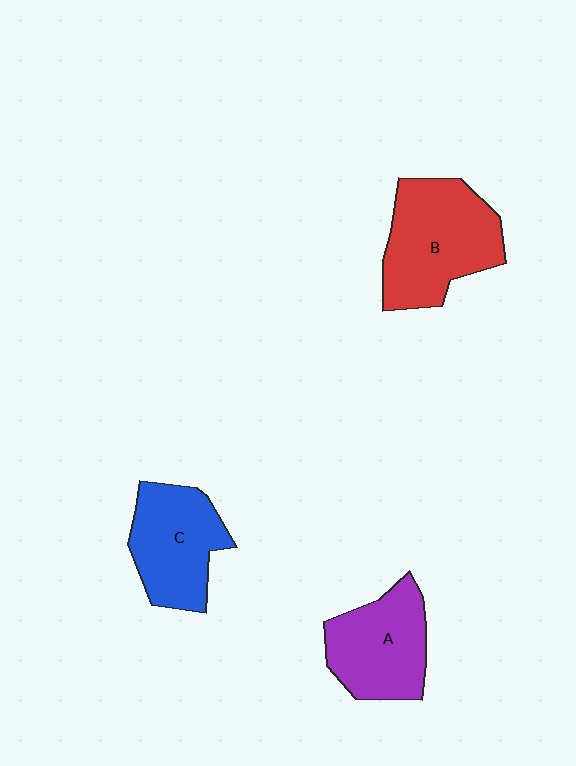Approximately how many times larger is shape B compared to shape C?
Approximately 1.3 times.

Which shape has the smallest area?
Shape A (purple).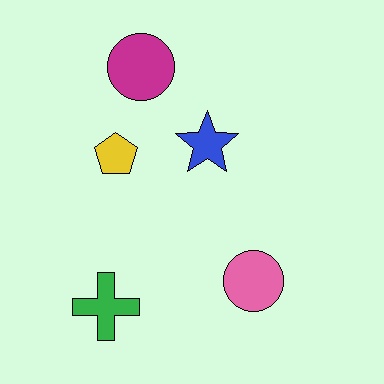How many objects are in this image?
There are 5 objects.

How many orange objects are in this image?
There are no orange objects.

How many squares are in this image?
There are no squares.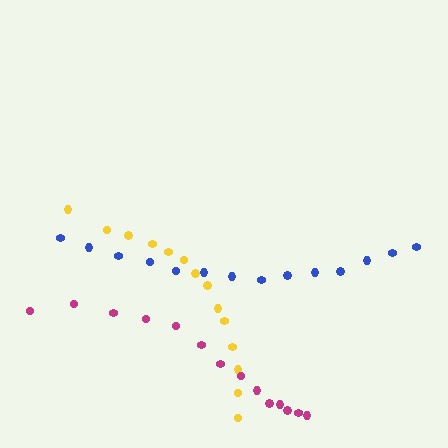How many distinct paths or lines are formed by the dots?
There are 3 distinct paths.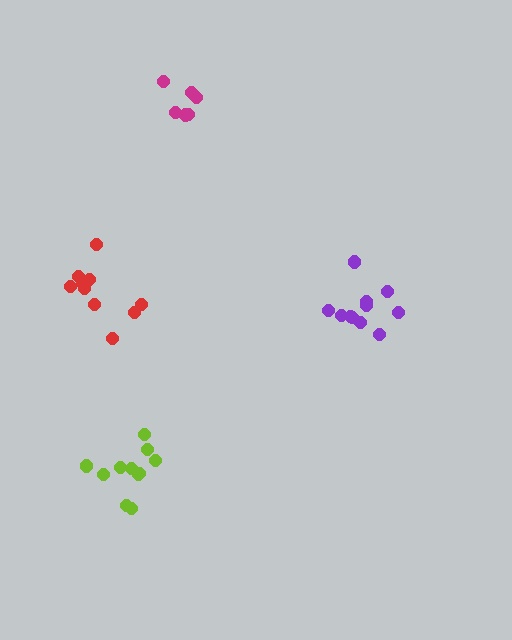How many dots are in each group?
Group 1: 11 dots, Group 2: 10 dots, Group 3: 11 dots, Group 4: 6 dots (38 total).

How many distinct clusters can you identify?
There are 4 distinct clusters.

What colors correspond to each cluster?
The clusters are colored: lime, red, purple, magenta.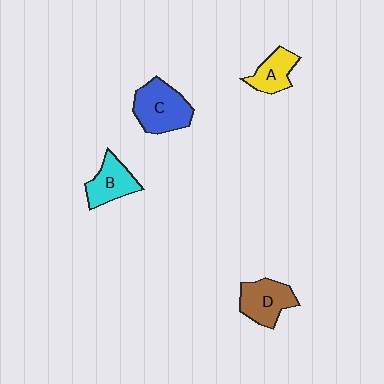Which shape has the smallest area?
Shape A (yellow).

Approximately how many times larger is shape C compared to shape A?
Approximately 1.7 times.